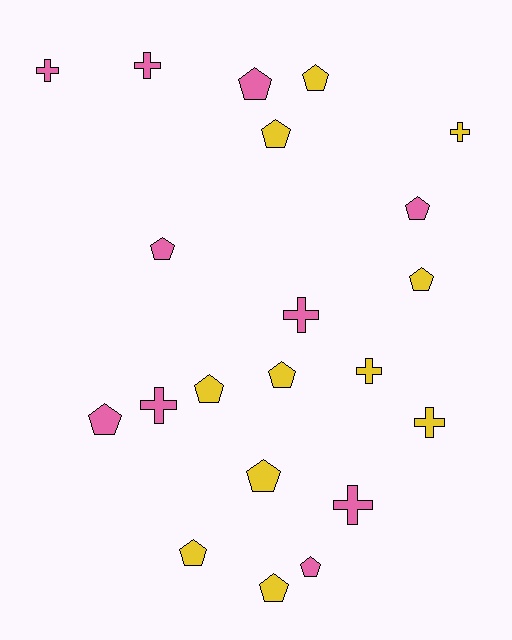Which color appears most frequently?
Yellow, with 11 objects.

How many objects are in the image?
There are 21 objects.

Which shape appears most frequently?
Pentagon, with 13 objects.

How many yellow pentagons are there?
There are 8 yellow pentagons.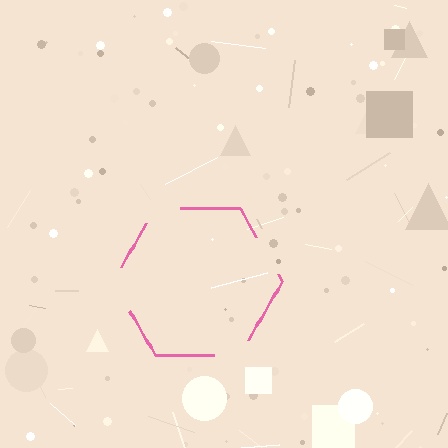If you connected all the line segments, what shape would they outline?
They would outline a hexagon.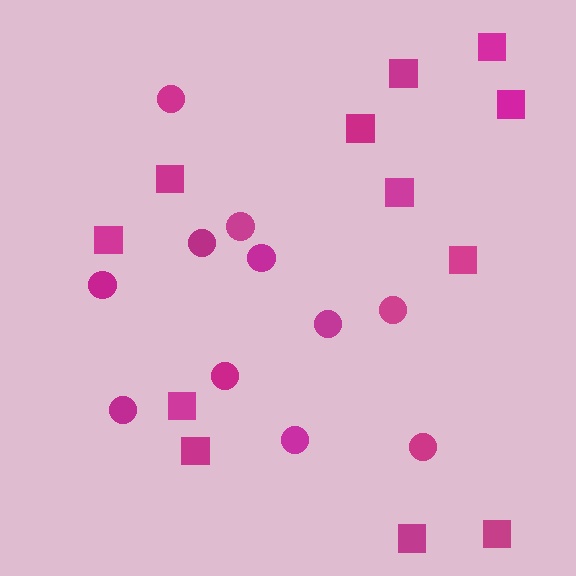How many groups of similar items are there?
There are 2 groups: one group of circles (11) and one group of squares (12).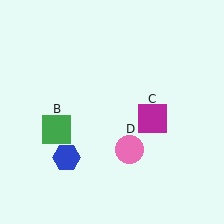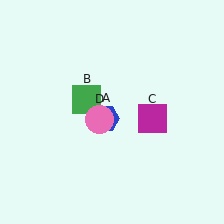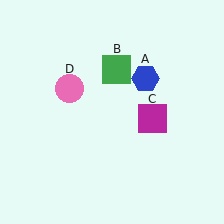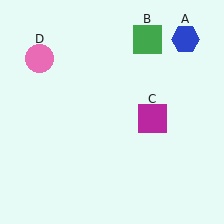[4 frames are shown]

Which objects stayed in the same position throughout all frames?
Magenta square (object C) remained stationary.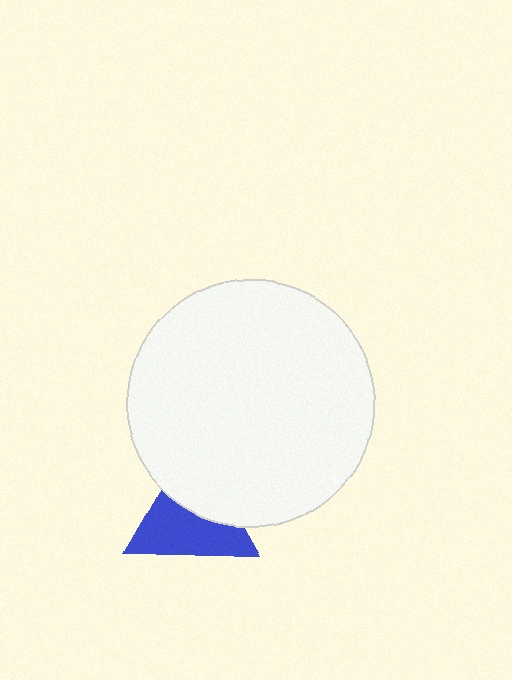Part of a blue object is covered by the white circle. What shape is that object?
It is a triangle.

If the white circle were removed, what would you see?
You would see the complete blue triangle.